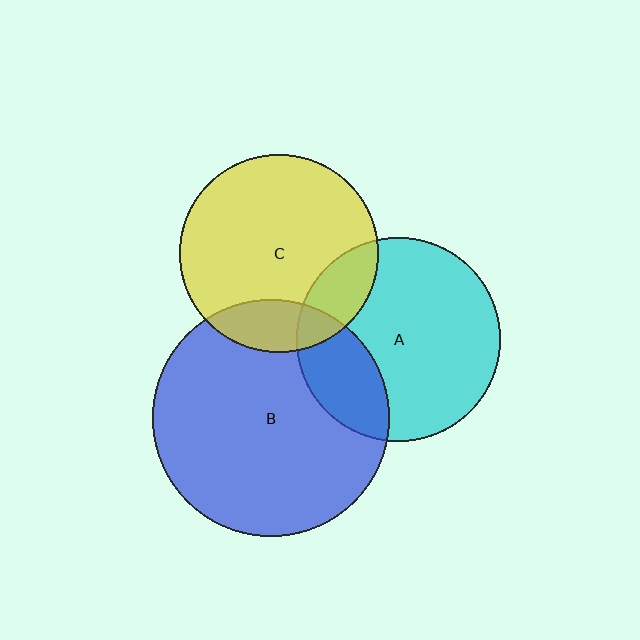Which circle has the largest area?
Circle B (blue).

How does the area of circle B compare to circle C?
Approximately 1.4 times.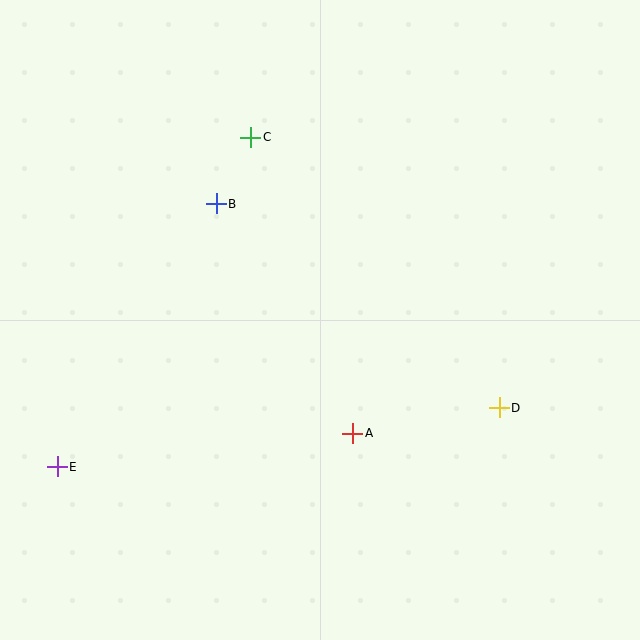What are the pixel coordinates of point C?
Point C is at (251, 137).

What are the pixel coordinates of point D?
Point D is at (499, 408).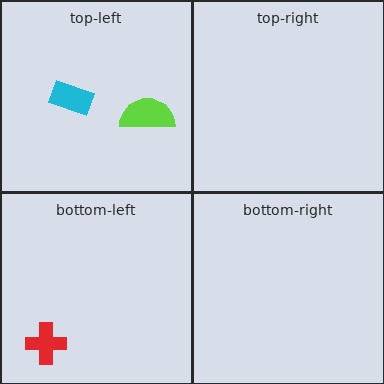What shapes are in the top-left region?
The lime semicircle, the cyan rectangle.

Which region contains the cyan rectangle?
The top-left region.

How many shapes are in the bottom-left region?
1.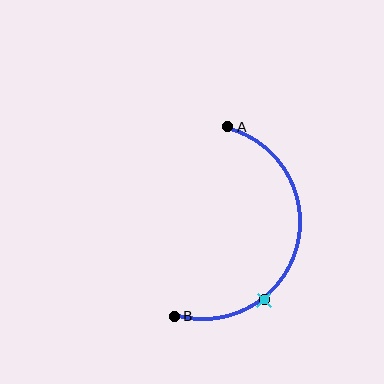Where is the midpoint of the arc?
The arc midpoint is the point on the curve farthest from the straight line joining A and B. It sits to the right of that line.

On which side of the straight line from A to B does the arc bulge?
The arc bulges to the right of the straight line connecting A and B.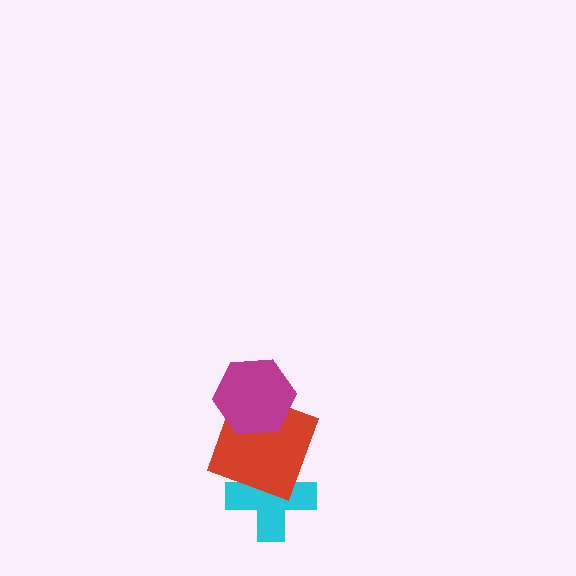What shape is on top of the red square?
The magenta hexagon is on top of the red square.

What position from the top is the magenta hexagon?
The magenta hexagon is 1st from the top.